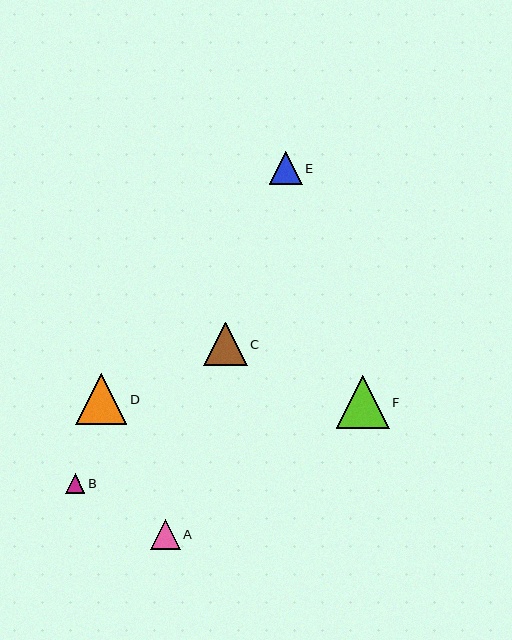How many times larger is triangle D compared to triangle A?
Triangle D is approximately 1.7 times the size of triangle A.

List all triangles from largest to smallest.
From largest to smallest: F, D, C, E, A, B.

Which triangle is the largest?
Triangle F is the largest with a size of approximately 53 pixels.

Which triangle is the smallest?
Triangle B is the smallest with a size of approximately 19 pixels.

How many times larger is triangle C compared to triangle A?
Triangle C is approximately 1.5 times the size of triangle A.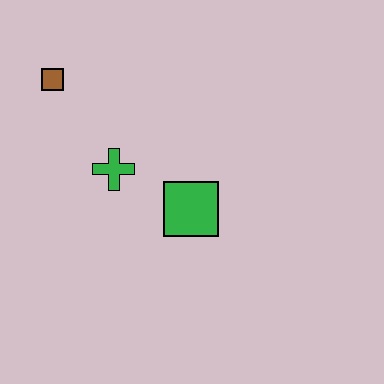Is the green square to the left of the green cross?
No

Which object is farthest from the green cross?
The brown square is farthest from the green cross.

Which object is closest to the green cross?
The green square is closest to the green cross.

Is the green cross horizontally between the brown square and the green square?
Yes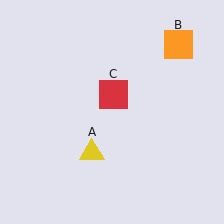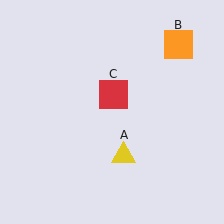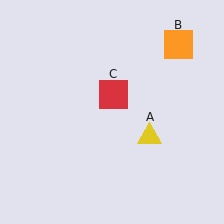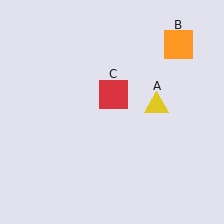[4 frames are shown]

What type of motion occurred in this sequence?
The yellow triangle (object A) rotated counterclockwise around the center of the scene.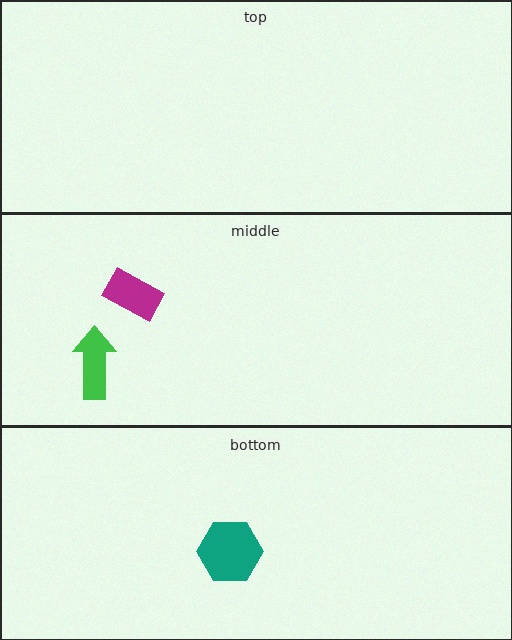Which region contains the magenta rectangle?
The middle region.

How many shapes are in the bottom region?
1.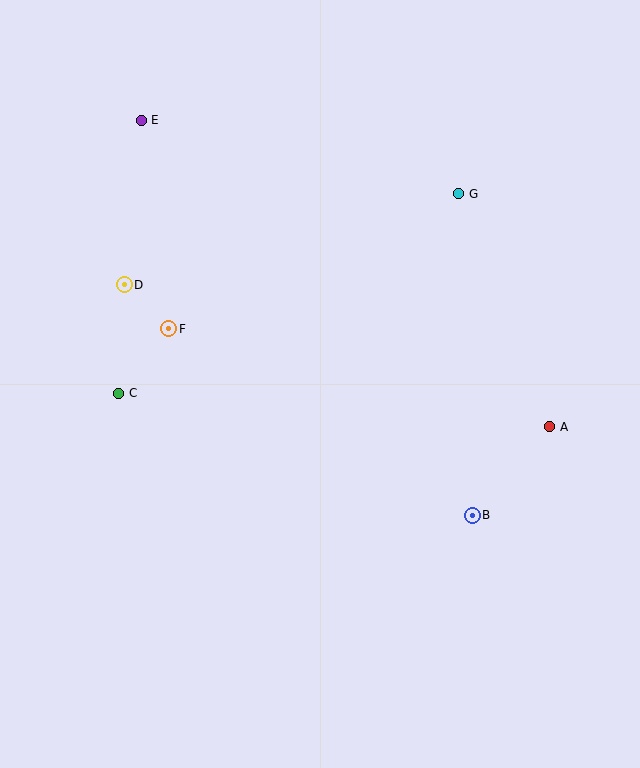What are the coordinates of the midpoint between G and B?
The midpoint between G and B is at (466, 354).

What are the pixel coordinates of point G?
Point G is at (459, 194).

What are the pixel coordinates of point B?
Point B is at (472, 515).